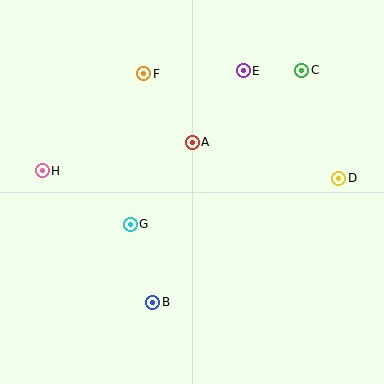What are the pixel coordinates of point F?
Point F is at (144, 74).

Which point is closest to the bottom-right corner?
Point D is closest to the bottom-right corner.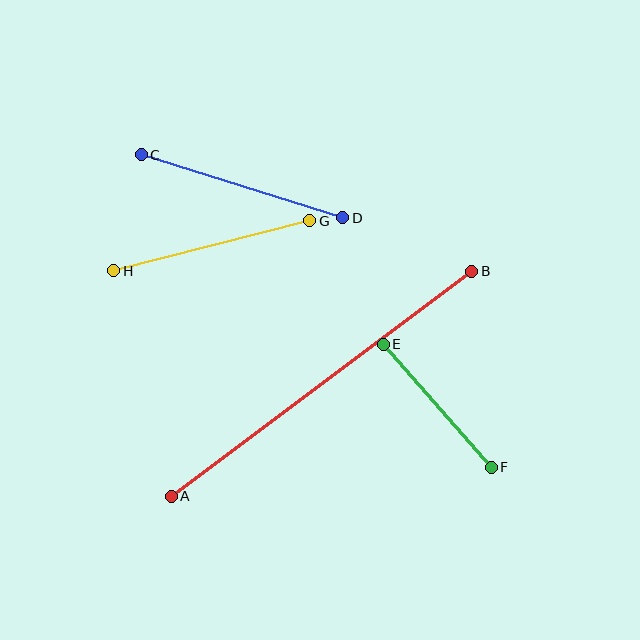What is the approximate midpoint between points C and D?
The midpoint is at approximately (242, 186) pixels.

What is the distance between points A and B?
The distance is approximately 375 pixels.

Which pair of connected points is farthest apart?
Points A and B are farthest apart.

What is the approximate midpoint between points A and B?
The midpoint is at approximately (322, 384) pixels.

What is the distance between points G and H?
The distance is approximately 202 pixels.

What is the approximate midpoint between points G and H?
The midpoint is at approximately (212, 246) pixels.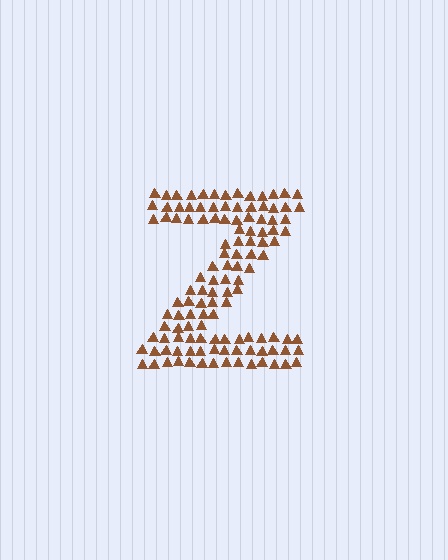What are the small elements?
The small elements are triangles.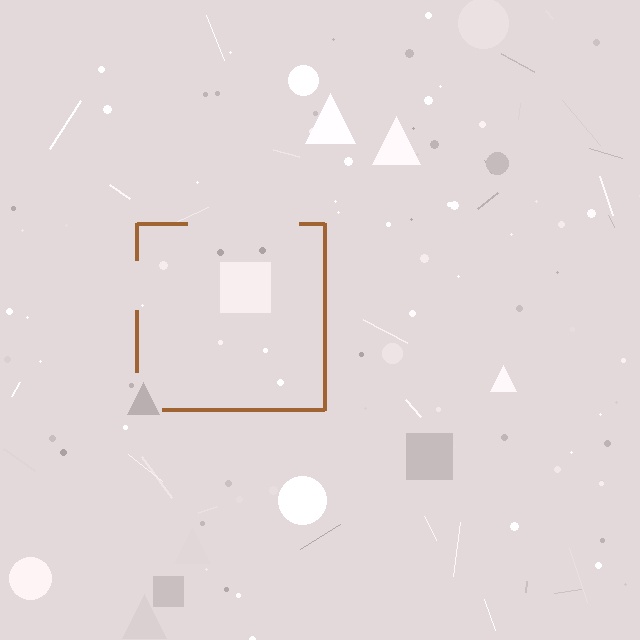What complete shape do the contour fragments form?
The contour fragments form a square.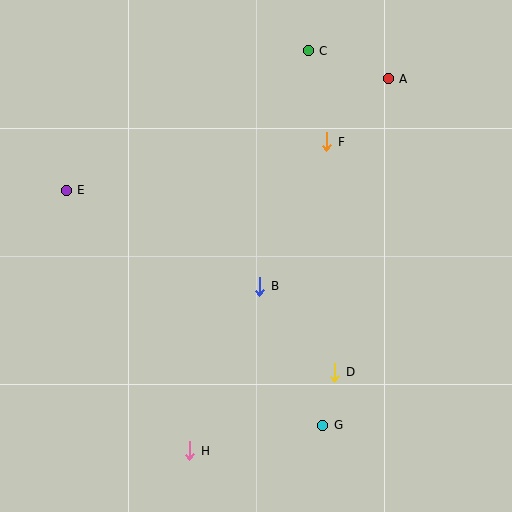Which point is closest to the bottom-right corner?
Point G is closest to the bottom-right corner.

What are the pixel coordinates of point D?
Point D is at (335, 372).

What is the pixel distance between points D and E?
The distance between D and E is 325 pixels.